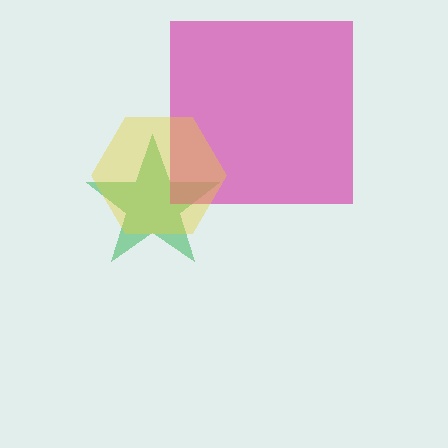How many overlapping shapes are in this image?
There are 3 overlapping shapes in the image.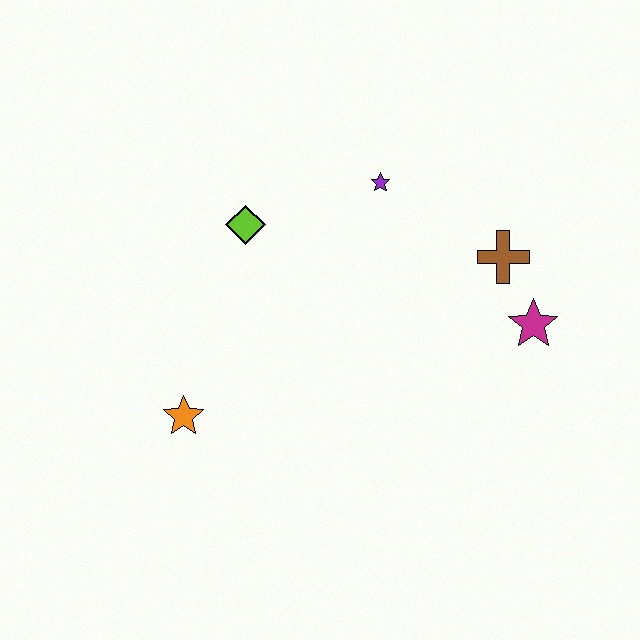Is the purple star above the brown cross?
Yes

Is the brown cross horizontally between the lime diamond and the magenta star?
Yes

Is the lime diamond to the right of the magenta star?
No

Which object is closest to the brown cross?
The magenta star is closest to the brown cross.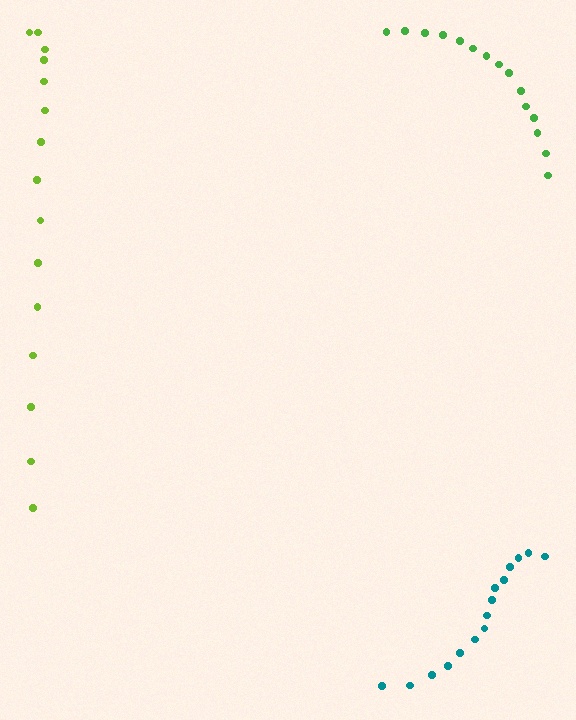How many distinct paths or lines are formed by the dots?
There are 3 distinct paths.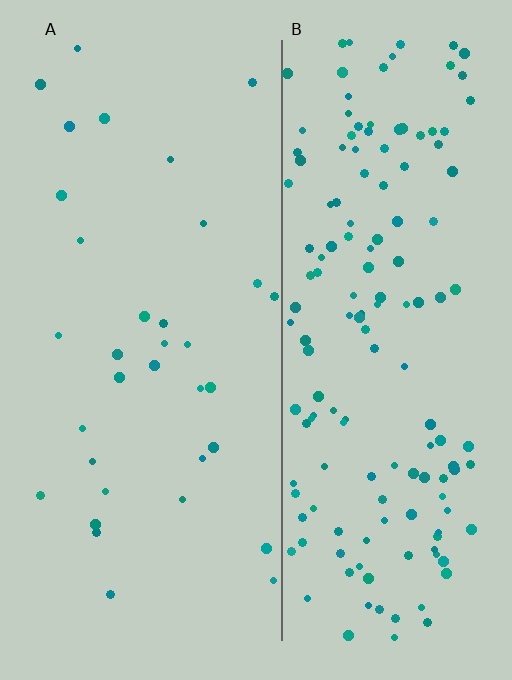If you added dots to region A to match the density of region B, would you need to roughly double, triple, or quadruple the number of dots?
Approximately quadruple.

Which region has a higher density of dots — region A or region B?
B (the right).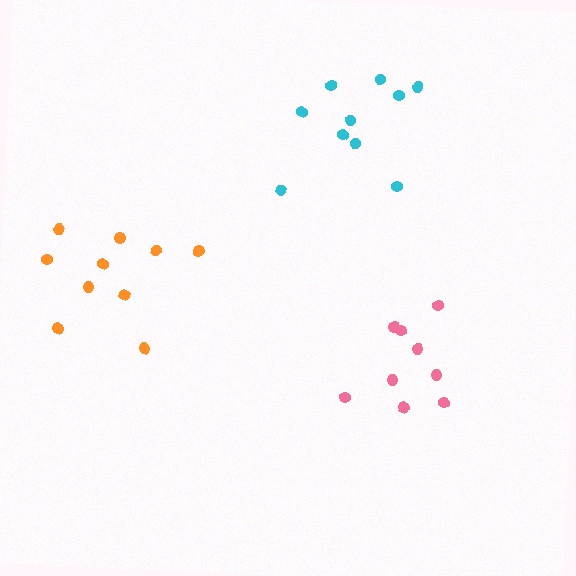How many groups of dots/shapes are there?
There are 3 groups.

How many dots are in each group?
Group 1: 9 dots, Group 2: 10 dots, Group 3: 10 dots (29 total).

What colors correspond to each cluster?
The clusters are colored: pink, orange, cyan.